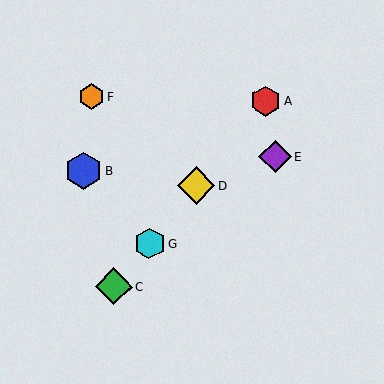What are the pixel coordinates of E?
Object E is at (275, 156).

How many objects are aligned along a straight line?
4 objects (A, C, D, G) are aligned along a straight line.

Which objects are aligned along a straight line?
Objects A, C, D, G are aligned along a straight line.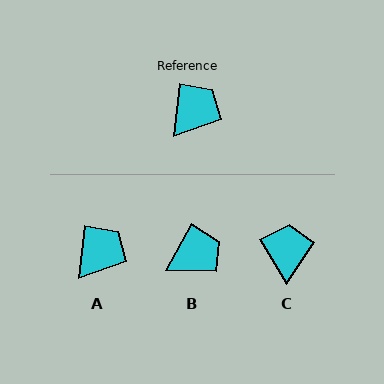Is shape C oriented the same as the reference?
No, it is off by about 37 degrees.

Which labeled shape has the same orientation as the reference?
A.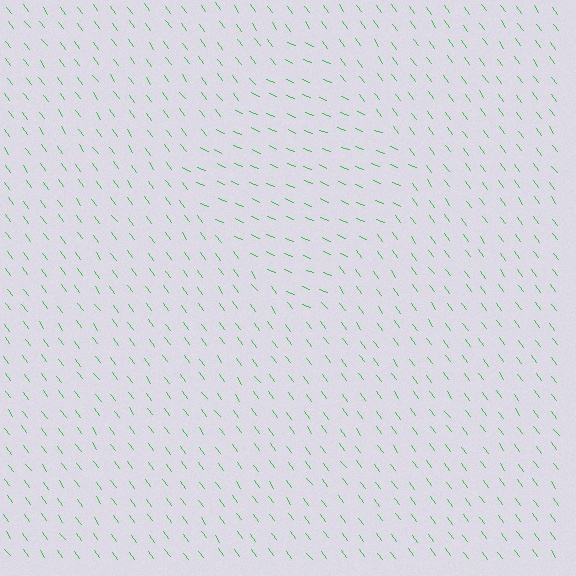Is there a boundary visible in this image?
Yes, there is a texture boundary formed by a change in line orientation.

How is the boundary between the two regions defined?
The boundary is defined purely by a change in line orientation (approximately 31 degrees difference). All lines are the same color and thickness.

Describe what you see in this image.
The image is filled with small green line segments. A diamond region in the image has lines oriented differently from the surrounding lines, creating a visible texture boundary.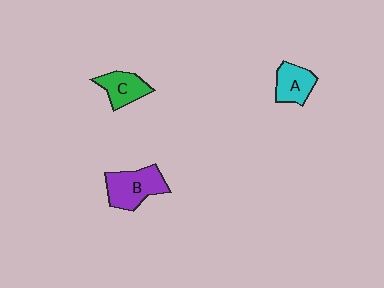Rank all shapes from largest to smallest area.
From largest to smallest: B (purple), A (cyan), C (green).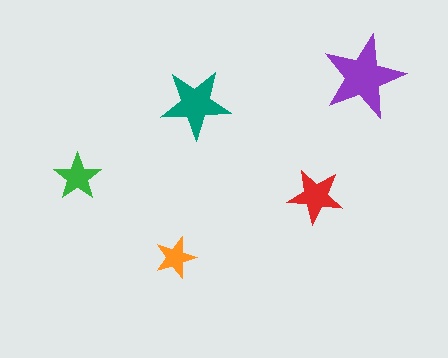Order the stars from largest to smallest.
the purple one, the teal one, the red one, the green one, the orange one.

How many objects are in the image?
There are 5 objects in the image.